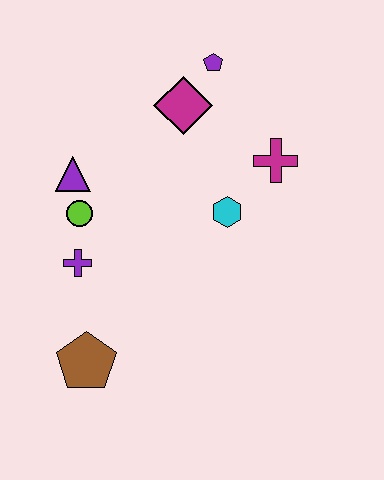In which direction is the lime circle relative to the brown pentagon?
The lime circle is above the brown pentagon.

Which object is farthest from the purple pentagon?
The brown pentagon is farthest from the purple pentagon.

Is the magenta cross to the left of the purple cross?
No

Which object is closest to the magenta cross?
The cyan hexagon is closest to the magenta cross.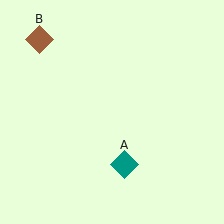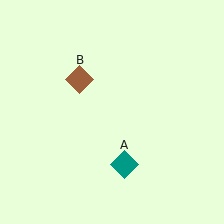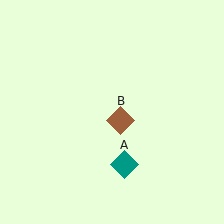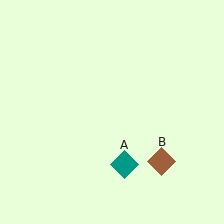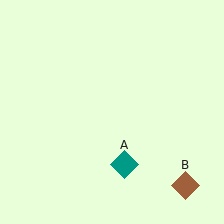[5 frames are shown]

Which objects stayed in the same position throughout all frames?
Teal diamond (object A) remained stationary.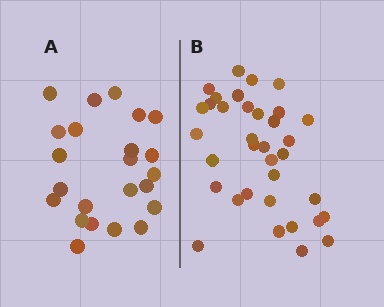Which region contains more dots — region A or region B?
Region B (the right region) has more dots.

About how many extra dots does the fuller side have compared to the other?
Region B has roughly 12 or so more dots than region A.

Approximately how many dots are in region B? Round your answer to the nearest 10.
About 40 dots. (The exact count is 35, which rounds to 40.)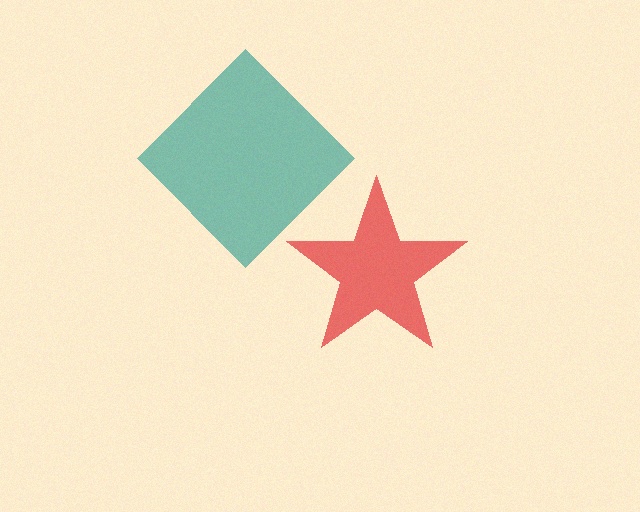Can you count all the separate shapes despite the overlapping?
Yes, there are 2 separate shapes.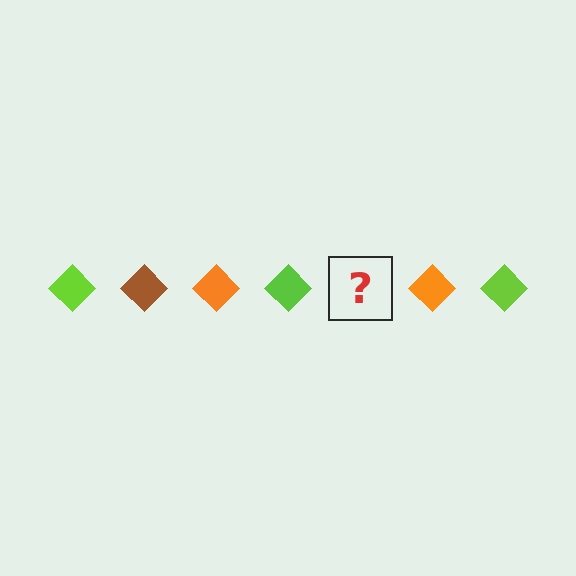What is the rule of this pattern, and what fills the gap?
The rule is that the pattern cycles through lime, brown, orange diamonds. The gap should be filled with a brown diamond.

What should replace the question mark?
The question mark should be replaced with a brown diamond.